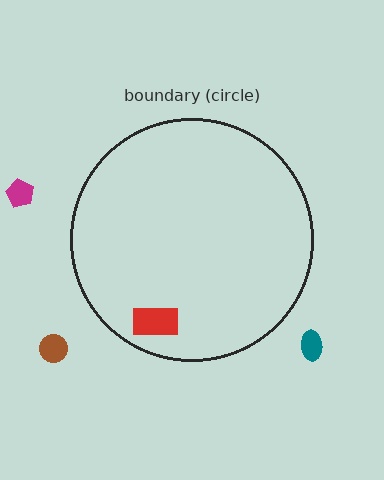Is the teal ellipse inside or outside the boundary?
Outside.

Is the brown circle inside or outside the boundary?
Outside.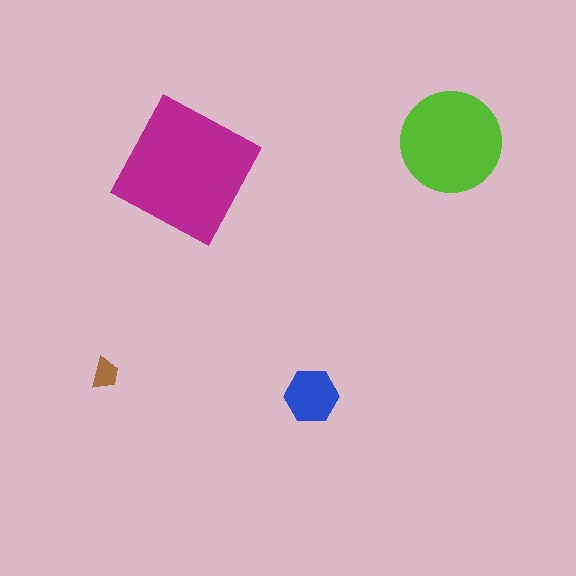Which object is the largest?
The magenta square.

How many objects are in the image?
There are 4 objects in the image.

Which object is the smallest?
The brown trapezoid.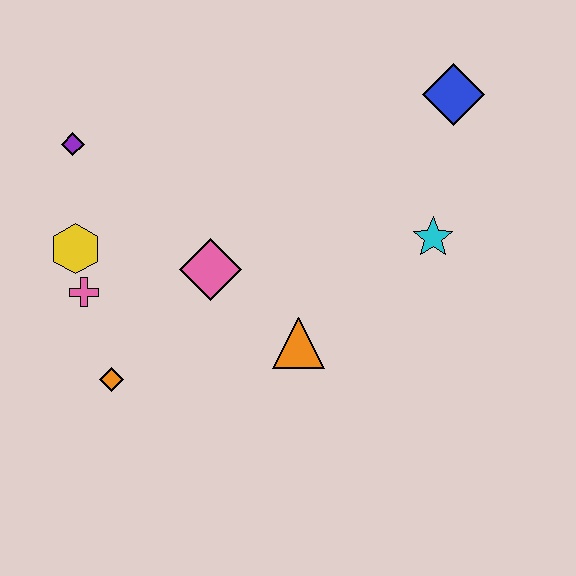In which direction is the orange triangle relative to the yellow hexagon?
The orange triangle is to the right of the yellow hexagon.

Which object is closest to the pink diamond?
The orange triangle is closest to the pink diamond.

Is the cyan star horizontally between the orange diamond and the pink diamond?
No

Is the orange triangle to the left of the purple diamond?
No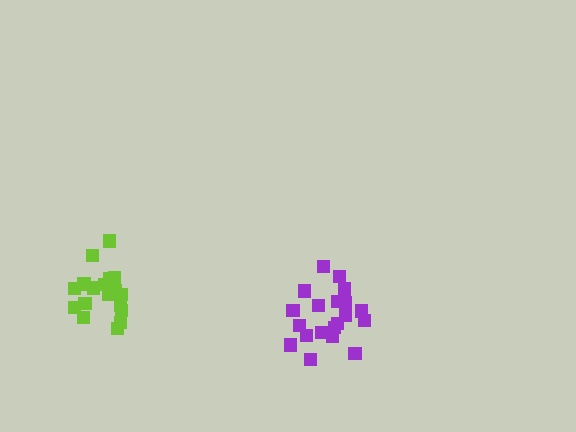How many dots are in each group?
Group 1: 19 dots, Group 2: 20 dots (39 total).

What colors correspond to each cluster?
The clusters are colored: lime, purple.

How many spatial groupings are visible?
There are 2 spatial groupings.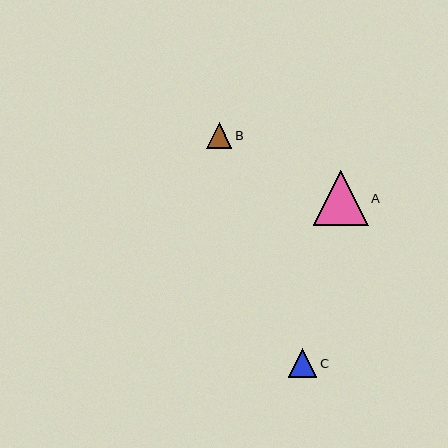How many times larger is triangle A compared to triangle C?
Triangle A is approximately 1.9 times the size of triangle C.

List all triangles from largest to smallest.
From largest to smallest: A, C, B.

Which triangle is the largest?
Triangle A is the largest with a size of approximately 55 pixels.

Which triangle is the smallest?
Triangle B is the smallest with a size of approximately 25 pixels.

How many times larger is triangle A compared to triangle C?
Triangle A is approximately 1.9 times the size of triangle C.